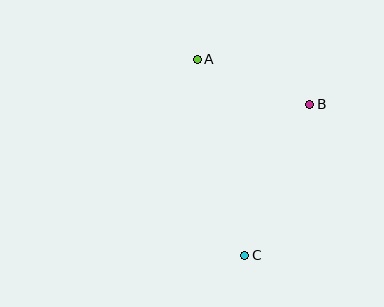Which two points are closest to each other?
Points A and B are closest to each other.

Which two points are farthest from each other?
Points A and C are farthest from each other.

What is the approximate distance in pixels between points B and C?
The distance between B and C is approximately 164 pixels.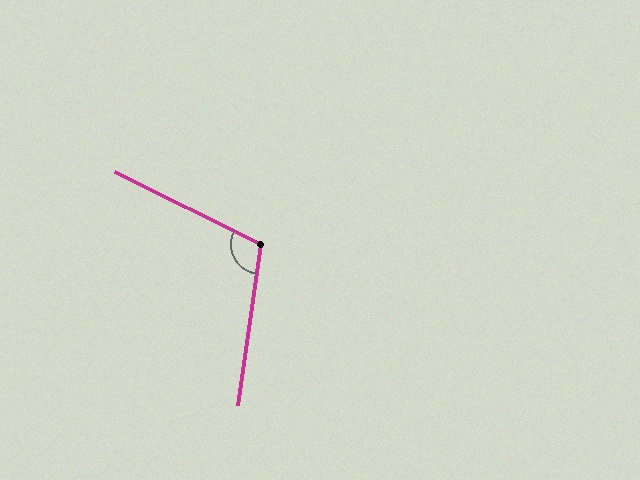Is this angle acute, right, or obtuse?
It is obtuse.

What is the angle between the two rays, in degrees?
Approximately 108 degrees.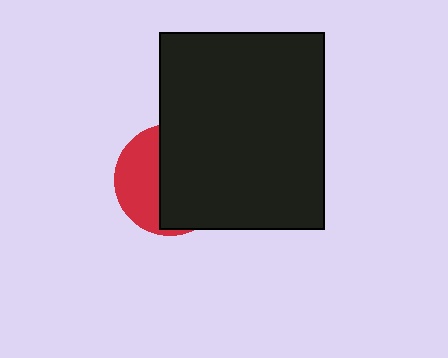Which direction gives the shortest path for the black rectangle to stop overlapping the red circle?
Moving right gives the shortest separation.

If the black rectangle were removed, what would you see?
You would see the complete red circle.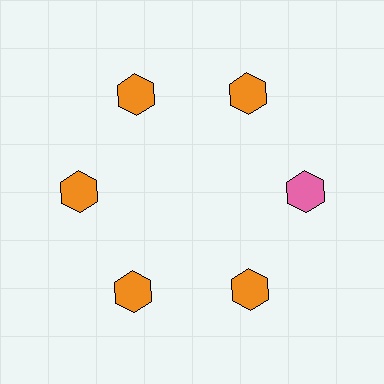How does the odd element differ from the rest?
It has a different color: pink instead of orange.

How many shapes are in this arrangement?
There are 6 shapes arranged in a ring pattern.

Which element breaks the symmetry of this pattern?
The pink hexagon at roughly the 3 o'clock position breaks the symmetry. All other shapes are orange hexagons.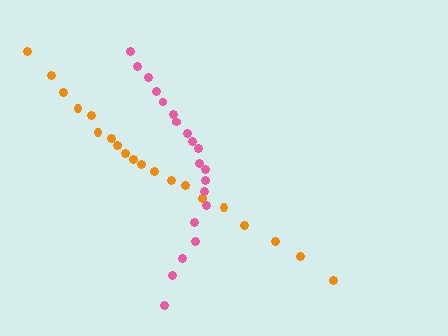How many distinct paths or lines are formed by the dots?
There are 2 distinct paths.